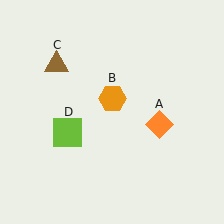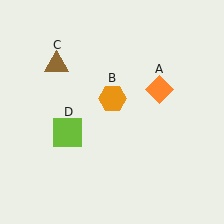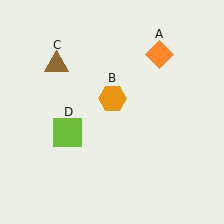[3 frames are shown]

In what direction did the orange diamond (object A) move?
The orange diamond (object A) moved up.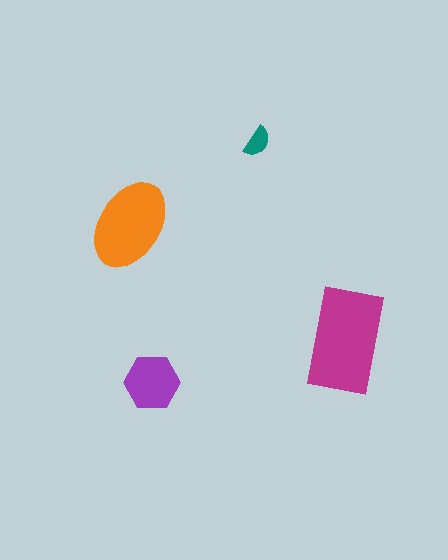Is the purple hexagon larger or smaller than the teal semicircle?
Larger.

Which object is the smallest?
The teal semicircle.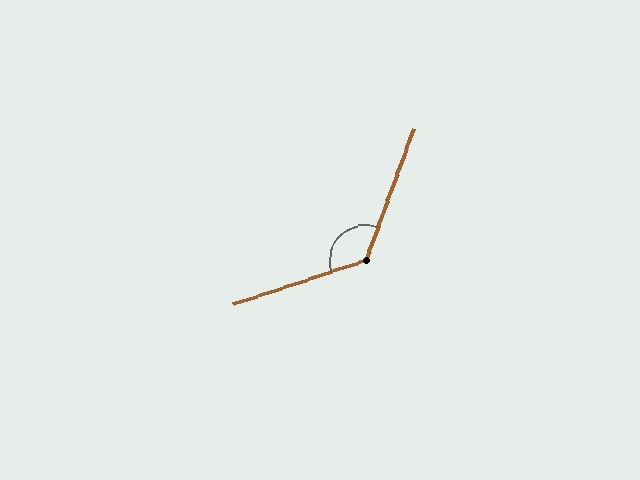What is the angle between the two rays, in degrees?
Approximately 128 degrees.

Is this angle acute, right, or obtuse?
It is obtuse.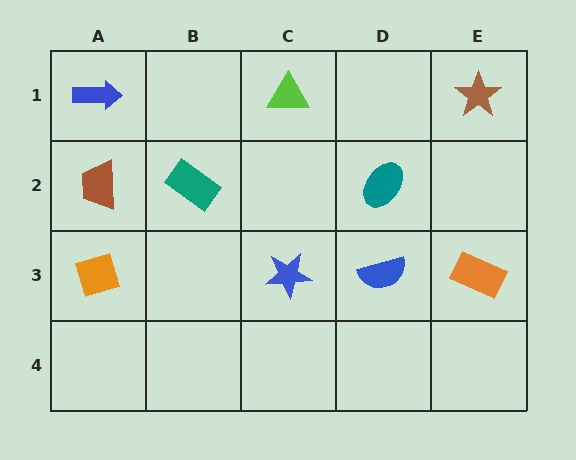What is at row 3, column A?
An orange diamond.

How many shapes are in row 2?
3 shapes.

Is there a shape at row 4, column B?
No, that cell is empty.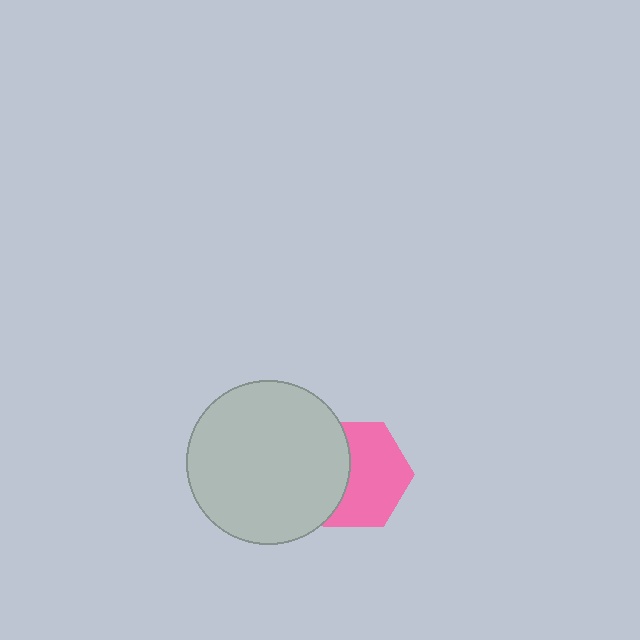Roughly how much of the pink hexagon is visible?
About half of it is visible (roughly 61%).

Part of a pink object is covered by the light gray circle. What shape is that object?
It is a hexagon.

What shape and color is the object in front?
The object in front is a light gray circle.